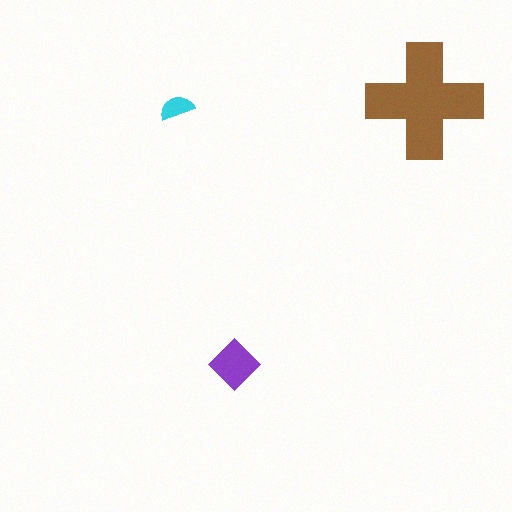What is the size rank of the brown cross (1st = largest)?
1st.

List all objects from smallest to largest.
The cyan semicircle, the purple diamond, the brown cross.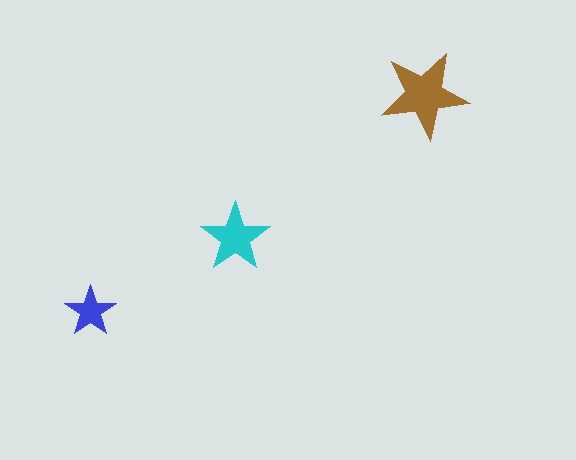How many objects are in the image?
There are 3 objects in the image.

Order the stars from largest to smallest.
the brown one, the cyan one, the blue one.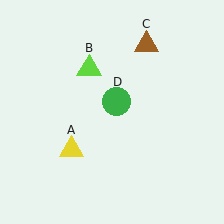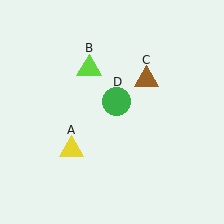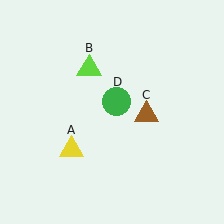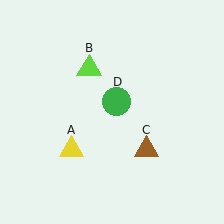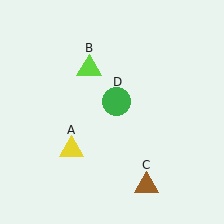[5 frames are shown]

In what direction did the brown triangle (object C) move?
The brown triangle (object C) moved down.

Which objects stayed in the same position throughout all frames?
Yellow triangle (object A) and lime triangle (object B) and green circle (object D) remained stationary.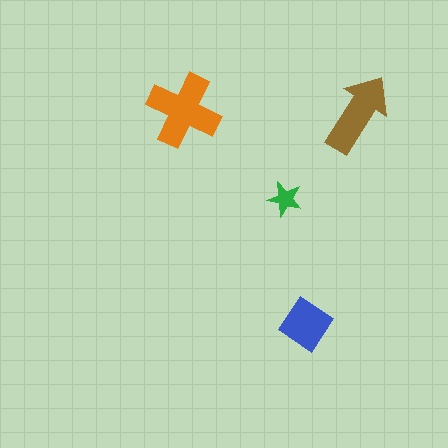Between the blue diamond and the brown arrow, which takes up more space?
The brown arrow.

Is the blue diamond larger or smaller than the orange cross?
Smaller.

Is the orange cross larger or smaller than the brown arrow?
Larger.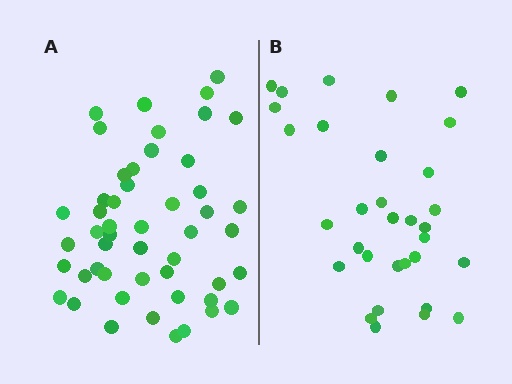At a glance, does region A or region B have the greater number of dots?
Region A (the left region) has more dots.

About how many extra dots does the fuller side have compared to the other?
Region A has approximately 20 more dots than region B.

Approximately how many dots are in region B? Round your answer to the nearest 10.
About 30 dots. (The exact count is 32, which rounds to 30.)